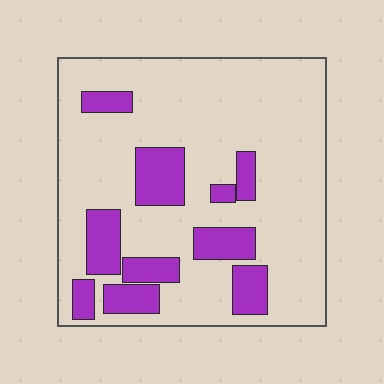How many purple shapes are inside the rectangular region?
10.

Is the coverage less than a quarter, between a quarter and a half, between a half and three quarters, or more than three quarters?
Less than a quarter.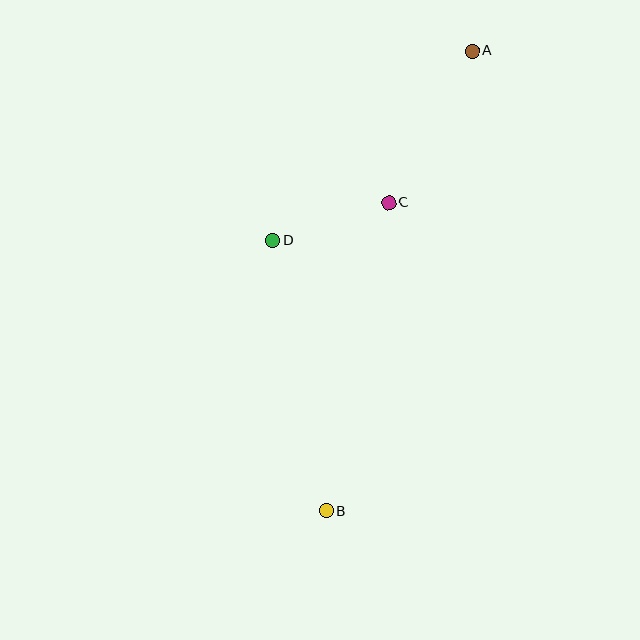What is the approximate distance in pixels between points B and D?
The distance between B and D is approximately 276 pixels.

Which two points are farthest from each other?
Points A and B are farthest from each other.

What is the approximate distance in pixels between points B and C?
The distance between B and C is approximately 314 pixels.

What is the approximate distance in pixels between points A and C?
The distance between A and C is approximately 173 pixels.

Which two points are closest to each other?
Points C and D are closest to each other.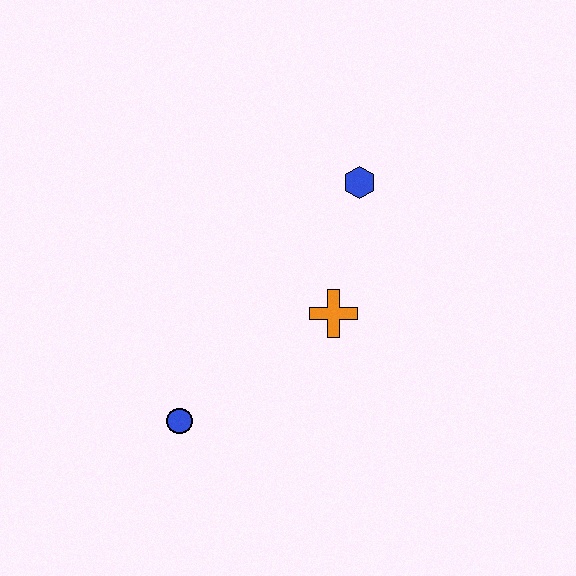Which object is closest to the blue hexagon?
The orange cross is closest to the blue hexagon.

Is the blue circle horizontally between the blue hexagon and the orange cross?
No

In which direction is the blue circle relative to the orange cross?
The blue circle is to the left of the orange cross.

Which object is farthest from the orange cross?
The blue circle is farthest from the orange cross.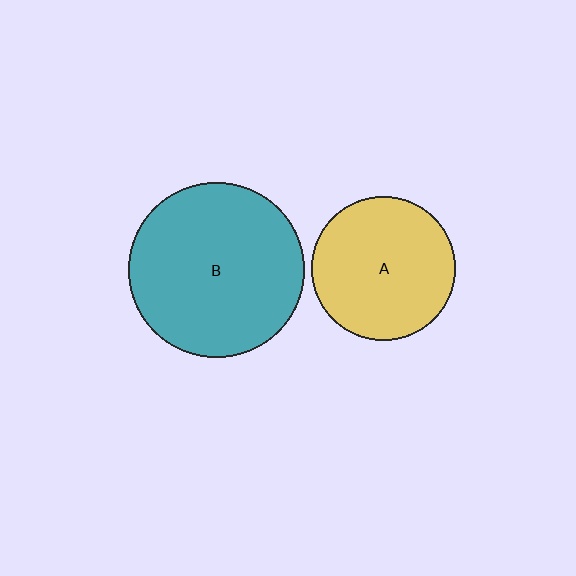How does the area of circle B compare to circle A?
Approximately 1.5 times.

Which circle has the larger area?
Circle B (teal).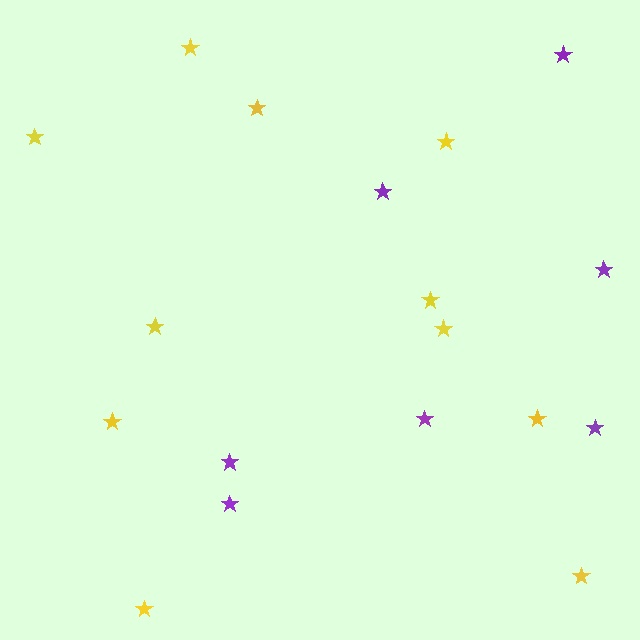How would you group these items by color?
There are 2 groups: one group of purple stars (7) and one group of yellow stars (11).